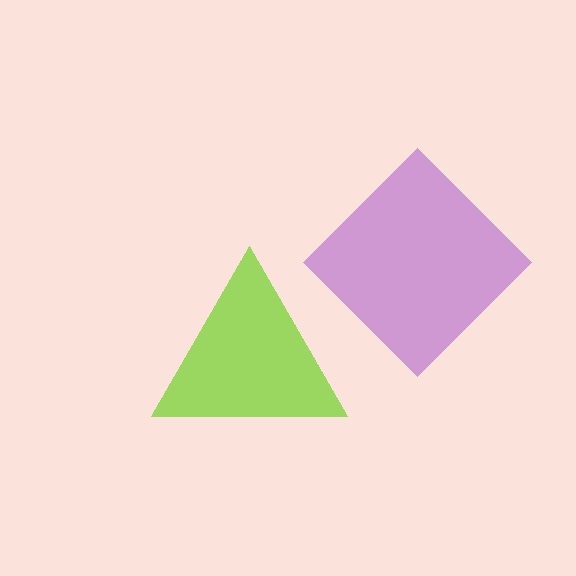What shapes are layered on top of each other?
The layered shapes are: a lime triangle, a purple diamond.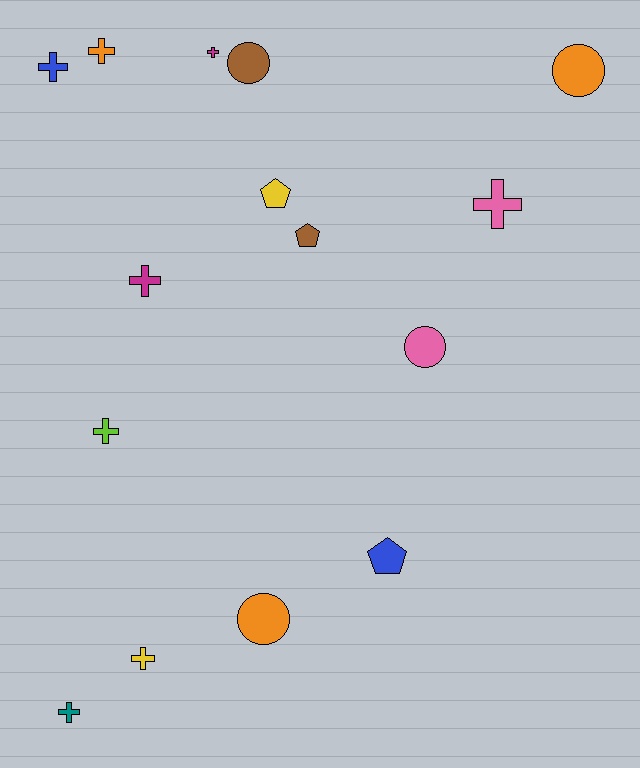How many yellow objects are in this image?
There are 2 yellow objects.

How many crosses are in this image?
There are 8 crosses.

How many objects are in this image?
There are 15 objects.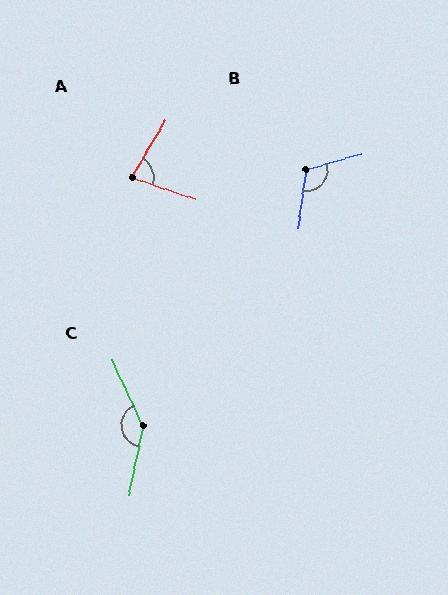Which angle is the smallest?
A, at approximately 78 degrees.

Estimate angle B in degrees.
Approximately 114 degrees.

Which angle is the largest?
C, at approximately 144 degrees.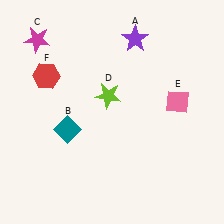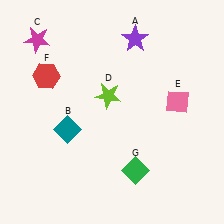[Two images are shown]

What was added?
A green diamond (G) was added in Image 2.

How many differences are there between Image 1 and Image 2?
There is 1 difference between the two images.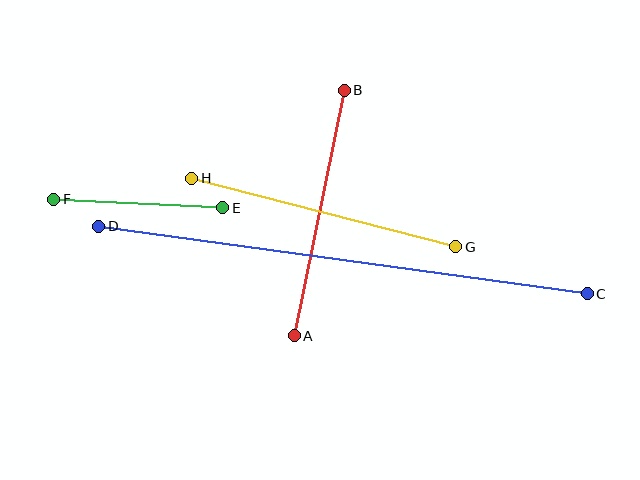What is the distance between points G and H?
The distance is approximately 273 pixels.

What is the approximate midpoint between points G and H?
The midpoint is at approximately (324, 213) pixels.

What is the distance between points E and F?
The distance is approximately 169 pixels.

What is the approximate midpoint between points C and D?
The midpoint is at approximately (343, 260) pixels.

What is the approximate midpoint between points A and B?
The midpoint is at approximately (319, 213) pixels.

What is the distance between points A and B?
The distance is approximately 250 pixels.